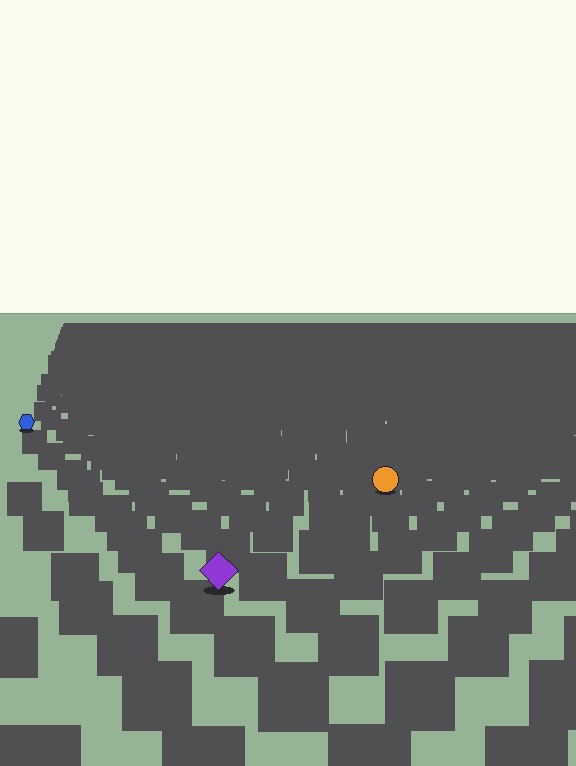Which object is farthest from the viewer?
The blue hexagon is farthest from the viewer. It appears smaller and the ground texture around it is denser.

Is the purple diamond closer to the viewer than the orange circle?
Yes. The purple diamond is closer — you can tell from the texture gradient: the ground texture is coarser near it.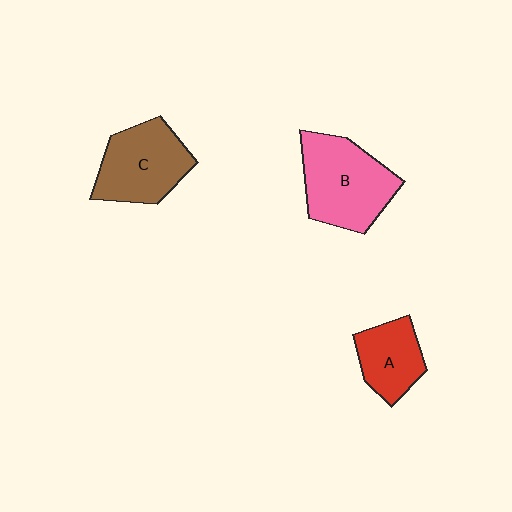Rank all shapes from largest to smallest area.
From largest to smallest: B (pink), C (brown), A (red).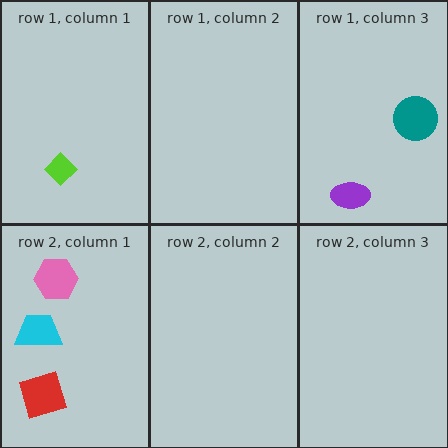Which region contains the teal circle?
The row 1, column 3 region.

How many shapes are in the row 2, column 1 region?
3.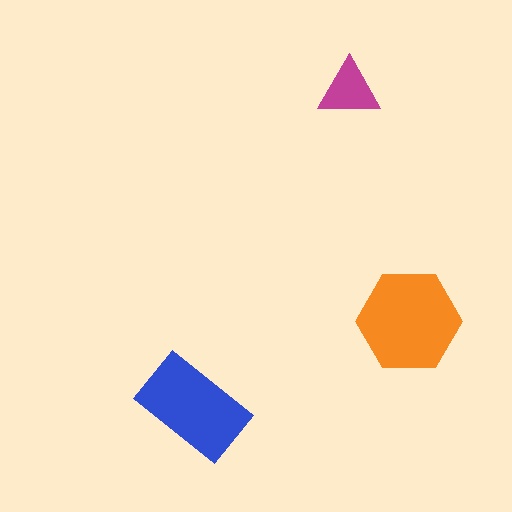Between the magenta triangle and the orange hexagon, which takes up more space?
The orange hexagon.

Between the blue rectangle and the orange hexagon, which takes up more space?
The orange hexagon.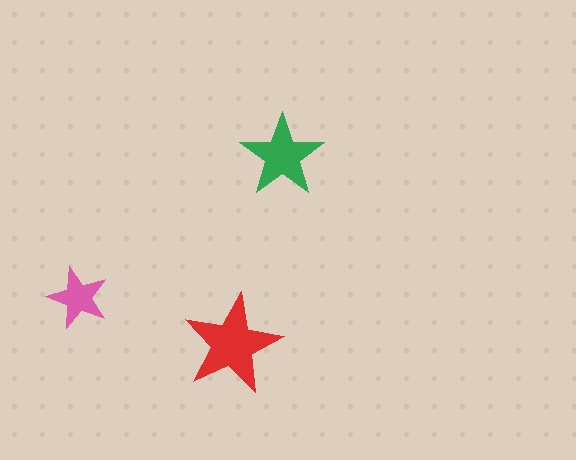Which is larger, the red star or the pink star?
The red one.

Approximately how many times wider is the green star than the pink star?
About 1.5 times wider.